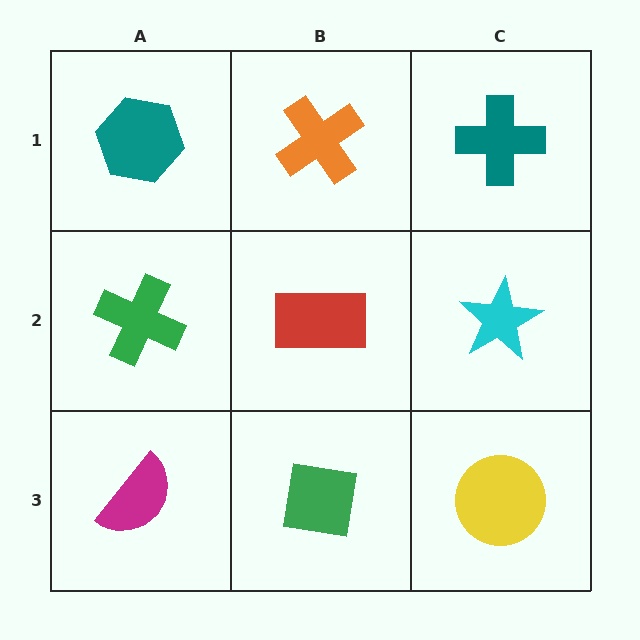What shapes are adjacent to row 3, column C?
A cyan star (row 2, column C), a green square (row 3, column B).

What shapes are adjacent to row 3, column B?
A red rectangle (row 2, column B), a magenta semicircle (row 3, column A), a yellow circle (row 3, column C).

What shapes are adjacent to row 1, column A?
A green cross (row 2, column A), an orange cross (row 1, column B).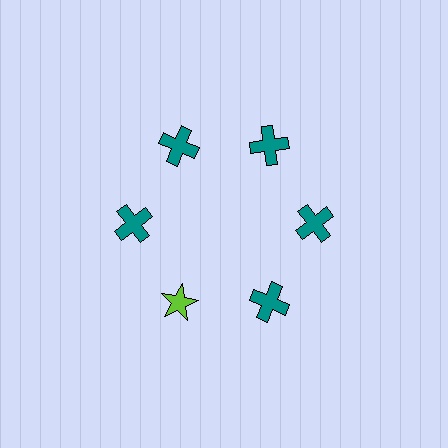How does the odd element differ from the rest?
It differs in both color (lime instead of teal) and shape (star instead of cross).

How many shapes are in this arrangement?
There are 6 shapes arranged in a ring pattern.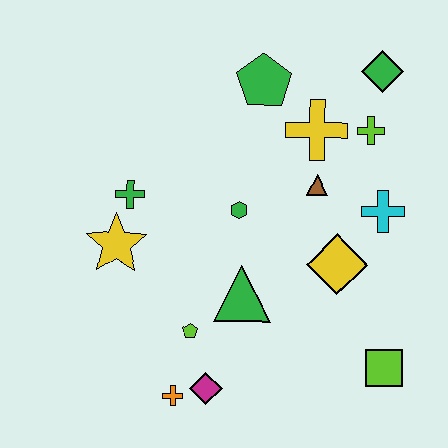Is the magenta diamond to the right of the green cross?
Yes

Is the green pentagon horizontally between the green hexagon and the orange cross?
No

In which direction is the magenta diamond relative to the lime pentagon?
The magenta diamond is below the lime pentagon.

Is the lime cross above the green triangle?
Yes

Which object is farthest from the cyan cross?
The orange cross is farthest from the cyan cross.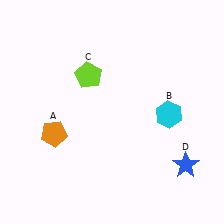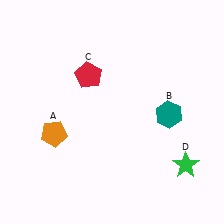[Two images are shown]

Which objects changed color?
B changed from cyan to teal. C changed from lime to red. D changed from blue to green.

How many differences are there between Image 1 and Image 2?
There are 3 differences between the two images.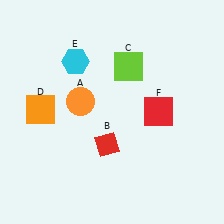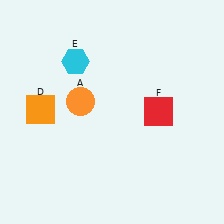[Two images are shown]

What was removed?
The red diamond (B), the lime square (C) were removed in Image 2.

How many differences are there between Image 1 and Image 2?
There are 2 differences between the two images.